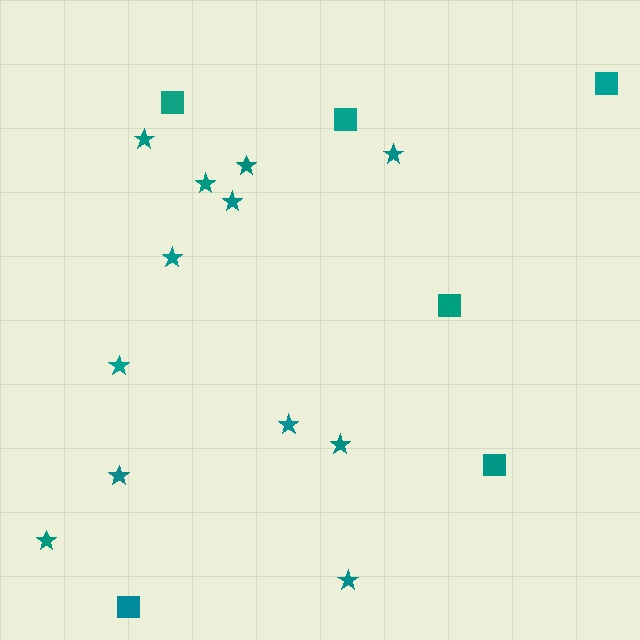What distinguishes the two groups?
There are 2 groups: one group of squares (6) and one group of stars (12).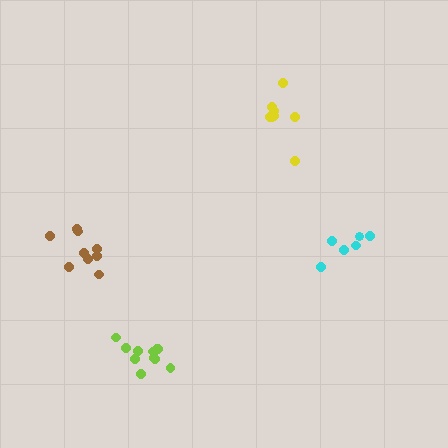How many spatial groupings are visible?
There are 4 spatial groupings.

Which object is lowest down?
The lime cluster is bottommost.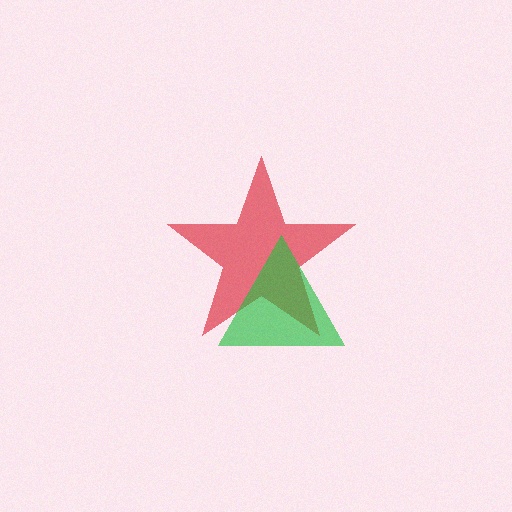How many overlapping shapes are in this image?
There are 2 overlapping shapes in the image.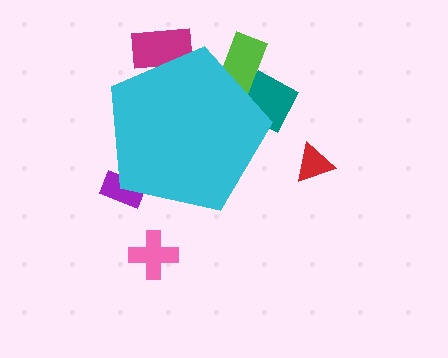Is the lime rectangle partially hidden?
Yes, the lime rectangle is partially hidden behind the cyan pentagon.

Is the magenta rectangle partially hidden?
Yes, the magenta rectangle is partially hidden behind the cyan pentagon.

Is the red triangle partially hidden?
No, the red triangle is fully visible.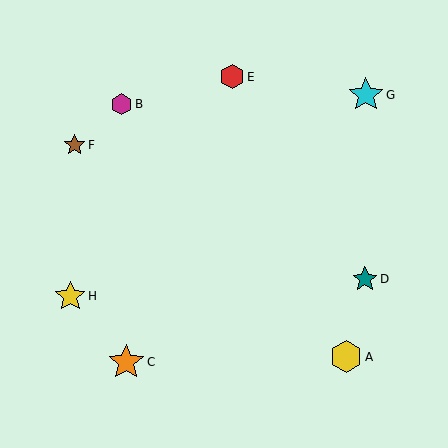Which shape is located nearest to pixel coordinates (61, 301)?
The yellow star (labeled H) at (70, 296) is nearest to that location.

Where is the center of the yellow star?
The center of the yellow star is at (70, 296).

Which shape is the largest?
The orange star (labeled C) is the largest.